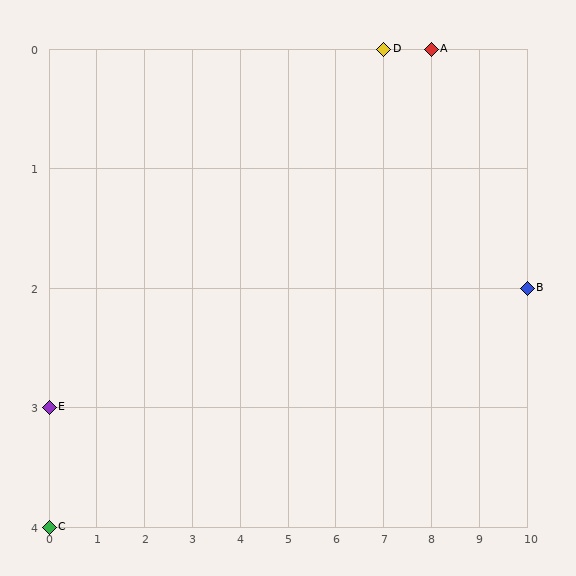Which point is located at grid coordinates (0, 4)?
Point C is at (0, 4).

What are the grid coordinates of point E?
Point E is at grid coordinates (0, 3).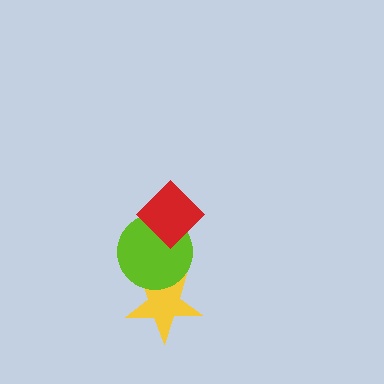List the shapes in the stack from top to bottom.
From top to bottom: the red diamond, the lime circle, the yellow star.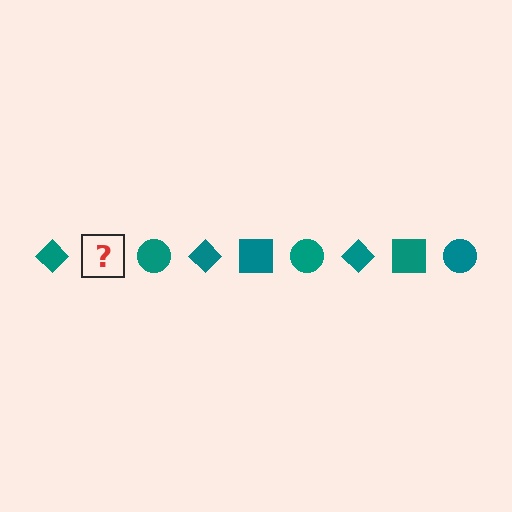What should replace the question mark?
The question mark should be replaced with a teal square.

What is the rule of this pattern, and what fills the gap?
The rule is that the pattern cycles through diamond, square, circle shapes in teal. The gap should be filled with a teal square.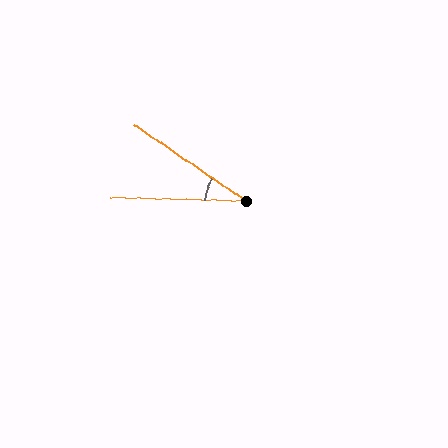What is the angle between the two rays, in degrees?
Approximately 33 degrees.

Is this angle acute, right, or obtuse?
It is acute.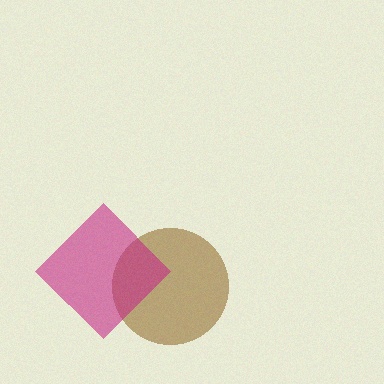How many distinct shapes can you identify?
There are 2 distinct shapes: a brown circle, a magenta diamond.